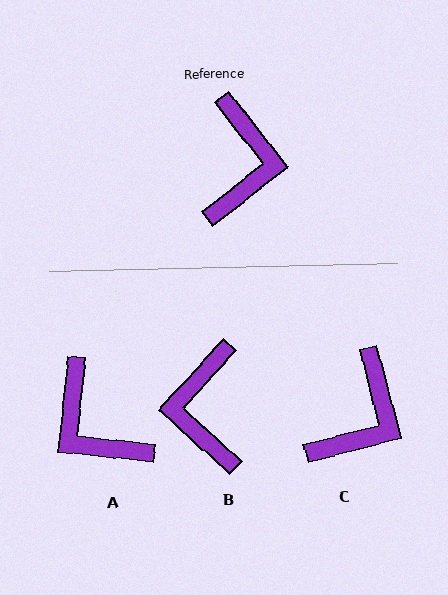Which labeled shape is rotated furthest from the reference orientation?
B, about 170 degrees away.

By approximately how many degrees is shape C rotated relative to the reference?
Approximately 24 degrees clockwise.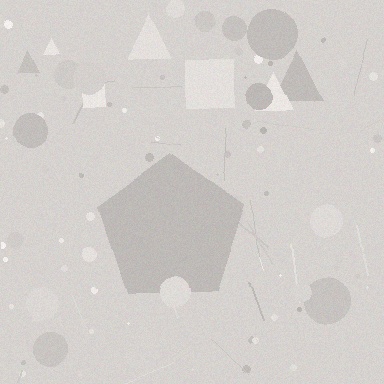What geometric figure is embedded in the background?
A pentagon is embedded in the background.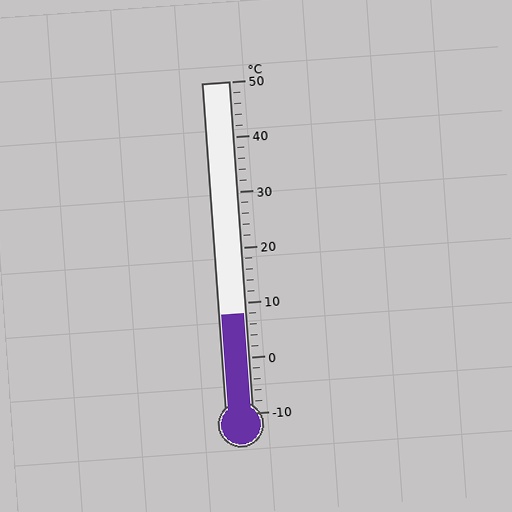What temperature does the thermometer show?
The thermometer shows approximately 8°C.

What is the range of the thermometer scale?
The thermometer scale ranges from -10°C to 50°C.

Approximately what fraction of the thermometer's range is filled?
The thermometer is filled to approximately 30% of its range.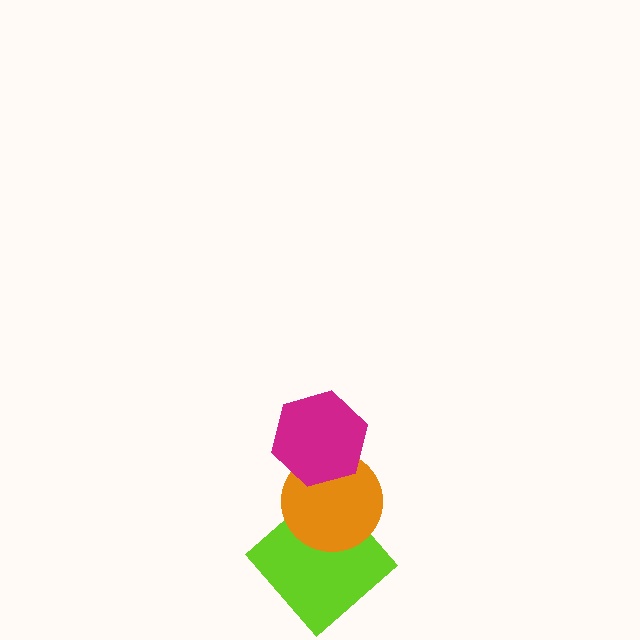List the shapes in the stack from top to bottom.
From top to bottom: the magenta hexagon, the orange circle, the lime diamond.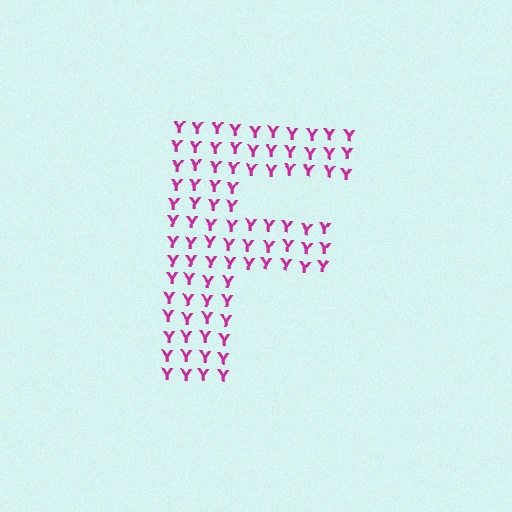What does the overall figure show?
The overall figure shows the letter F.